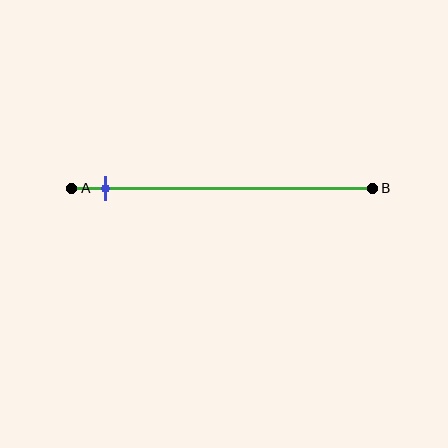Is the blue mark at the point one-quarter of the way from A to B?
No, the mark is at about 10% from A, not at the 25% one-quarter point.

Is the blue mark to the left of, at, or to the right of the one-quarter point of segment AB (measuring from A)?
The blue mark is to the left of the one-quarter point of segment AB.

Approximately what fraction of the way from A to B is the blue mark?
The blue mark is approximately 10% of the way from A to B.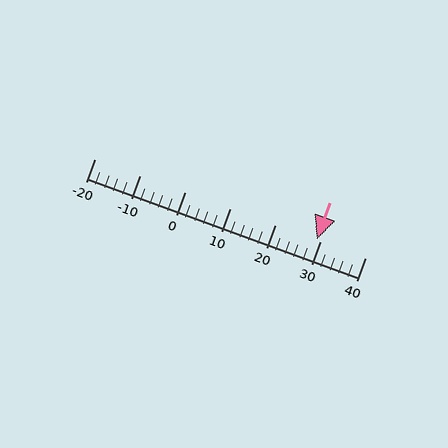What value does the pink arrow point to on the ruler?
The pink arrow points to approximately 29.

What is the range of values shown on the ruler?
The ruler shows values from -20 to 40.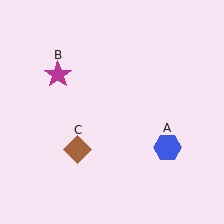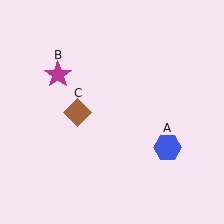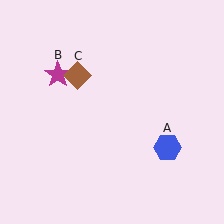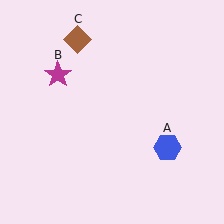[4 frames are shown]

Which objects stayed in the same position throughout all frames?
Blue hexagon (object A) and magenta star (object B) remained stationary.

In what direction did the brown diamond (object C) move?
The brown diamond (object C) moved up.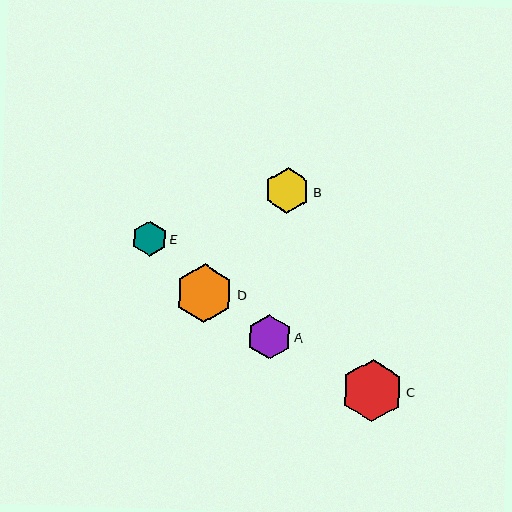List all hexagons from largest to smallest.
From largest to smallest: C, D, B, A, E.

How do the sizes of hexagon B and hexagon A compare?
Hexagon B and hexagon A are approximately the same size.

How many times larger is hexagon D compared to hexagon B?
Hexagon D is approximately 1.3 times the size of hexagon B.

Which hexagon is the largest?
Hexagon C is the largest with a size of approximately 62 pixels.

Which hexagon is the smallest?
Hexagon E is the smallest with a size of approximately 35 pixels.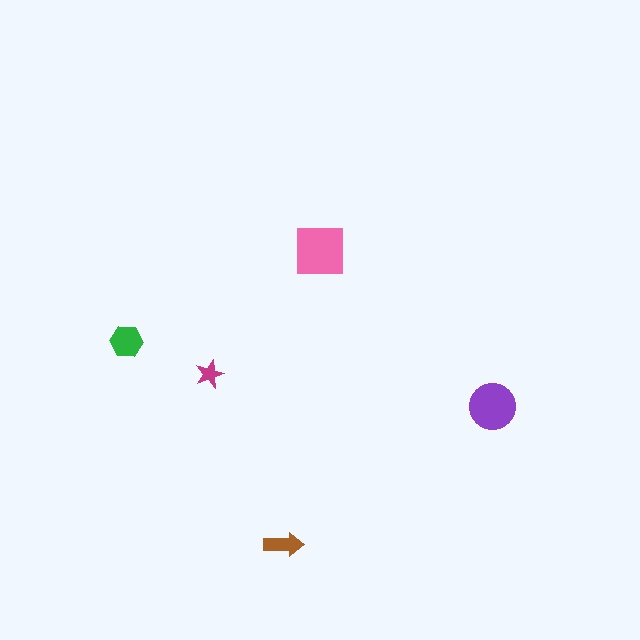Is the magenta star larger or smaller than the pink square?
Smaller.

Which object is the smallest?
The magenta star.